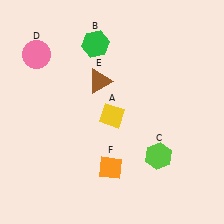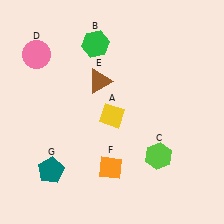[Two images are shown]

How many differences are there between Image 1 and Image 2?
There is 1 difference between the two images.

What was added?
A teal pentagon (G) was added in Image 2.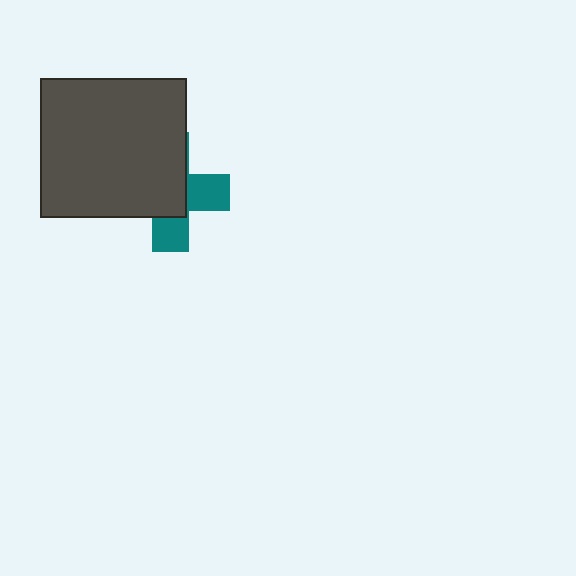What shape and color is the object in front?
The object in front is a dark gray rectangle.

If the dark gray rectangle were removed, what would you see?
You would see the complete teal cross.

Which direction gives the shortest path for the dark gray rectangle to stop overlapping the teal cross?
Moving toward the upper-left gives the shortest separation.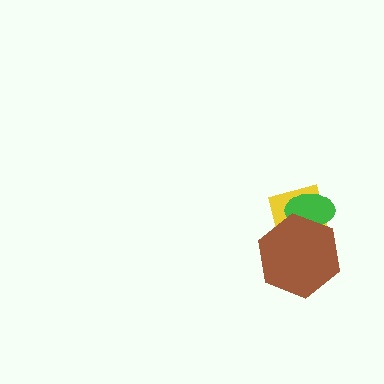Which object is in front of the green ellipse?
The brown hexagon is in front of the green ellipse.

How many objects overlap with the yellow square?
2 objects overlap with the yellow square.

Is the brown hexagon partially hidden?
No, no other shape covers it.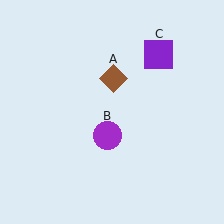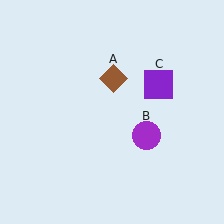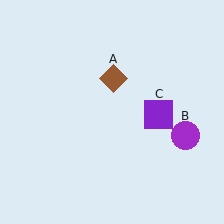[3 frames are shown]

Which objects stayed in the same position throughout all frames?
Brown diamond (object A) remained stationary.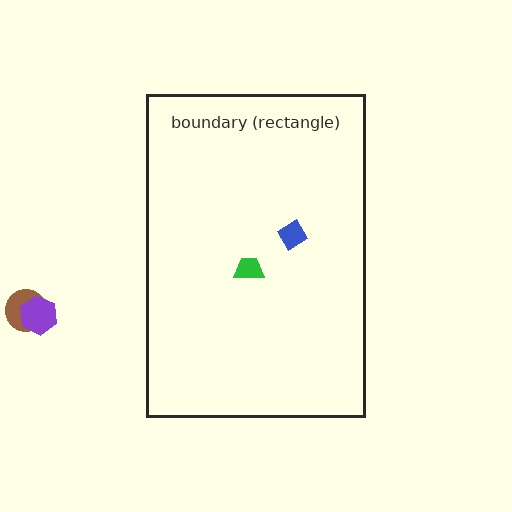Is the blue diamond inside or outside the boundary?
Inside.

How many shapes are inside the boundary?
2 inside, 2 outside.